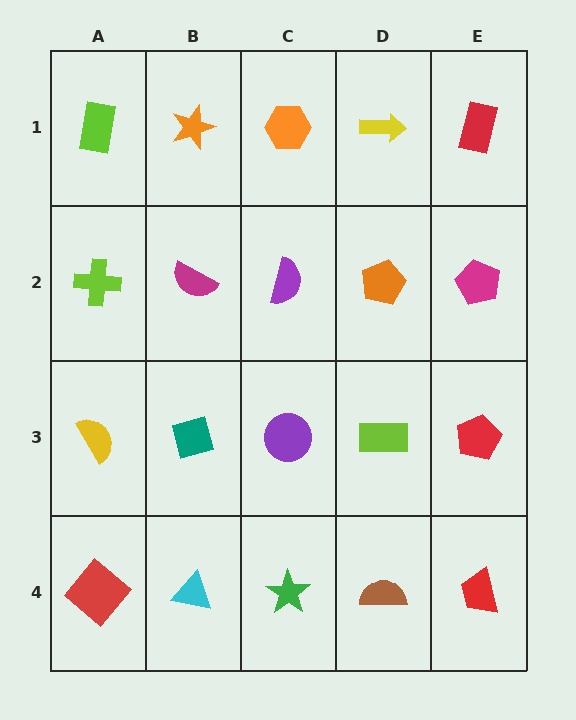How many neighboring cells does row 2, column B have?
4.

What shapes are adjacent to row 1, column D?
An orange pentagon (row 2, column D), an orange hexagon (row 1, column C), a red rectangle (row 1, column E).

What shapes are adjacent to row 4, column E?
A red pentagon (row 3, column E), a brown semicircle (row 4, column D).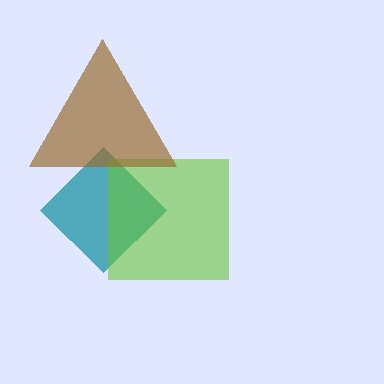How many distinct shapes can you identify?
There are 3 distinct shapes: a teal diamond, a lime square, a brown triangle.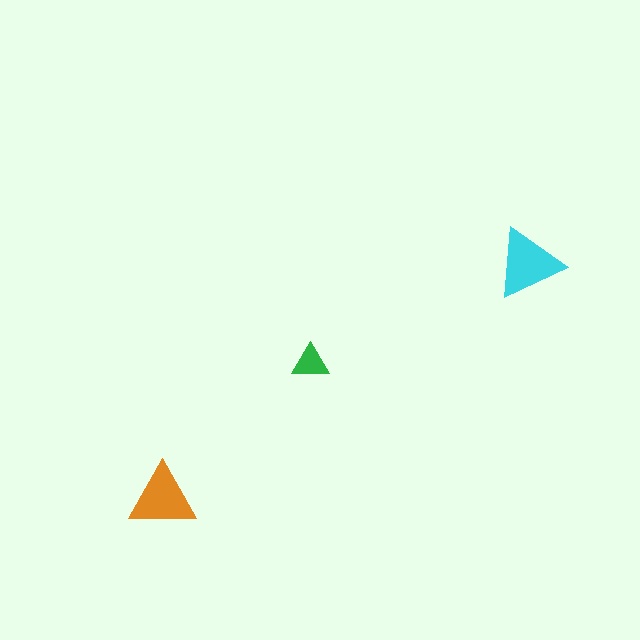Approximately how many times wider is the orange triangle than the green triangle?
About 2 times wider.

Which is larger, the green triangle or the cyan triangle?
The cyan one.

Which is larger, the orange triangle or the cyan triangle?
The cyan one.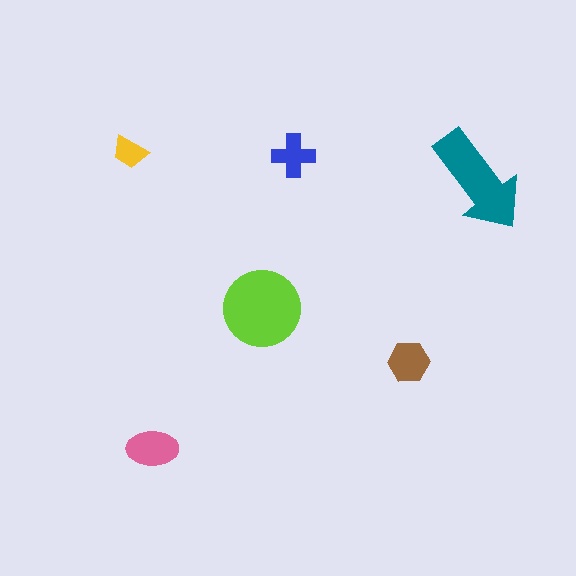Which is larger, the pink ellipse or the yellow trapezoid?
The pink ellipse.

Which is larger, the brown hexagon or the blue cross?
The brown hexagon.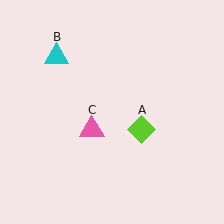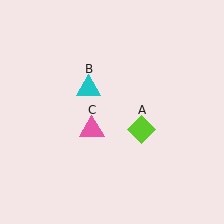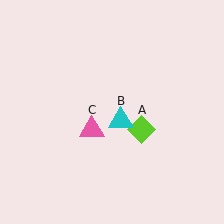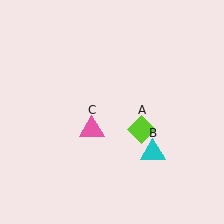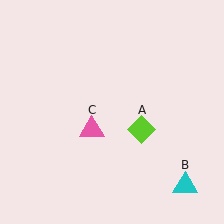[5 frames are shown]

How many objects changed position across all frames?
1 object changed position: cyan triangle (object B).